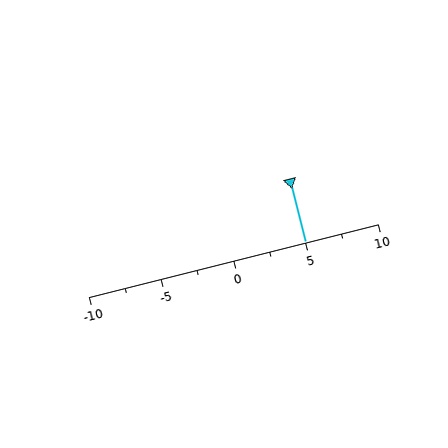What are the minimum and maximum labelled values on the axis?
The axis runs from -10 to 10.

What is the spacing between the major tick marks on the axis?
The major ticks are spaced 5 apart.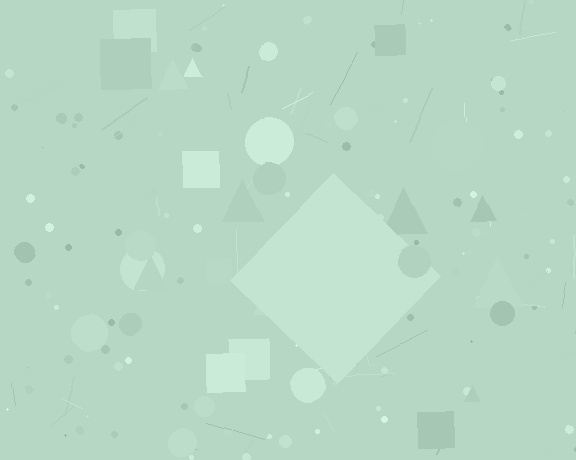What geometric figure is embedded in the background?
A diamond is embedded in the background.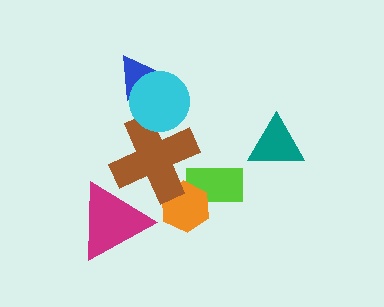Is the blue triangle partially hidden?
Yes, it is partially covered by another shape.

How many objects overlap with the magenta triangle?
1 object overlaps with the magenta triangle.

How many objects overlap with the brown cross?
3 objects overlap with the brown cross.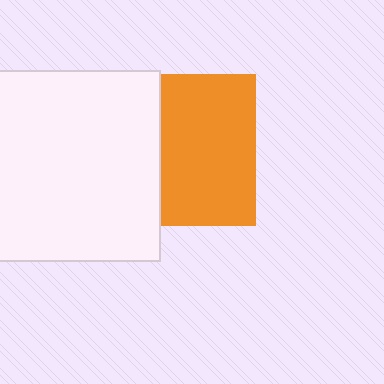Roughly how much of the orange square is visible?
About half of it is visible (roughly 63%).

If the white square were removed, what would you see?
You would see the complete orange square.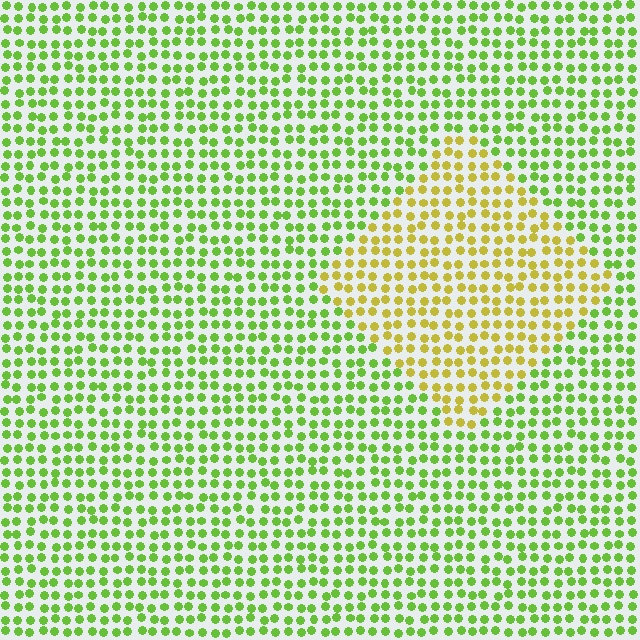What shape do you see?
I see a diamond.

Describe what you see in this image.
The image is filled with small lime elements in a uniform arrangement. A diamond-shaped region is visible where the elements are tinted to a slightly different hue, forming a subtle color boundary.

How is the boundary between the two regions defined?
The boundary is defined purely by a slight shift in hue (about 43 degrees). Spacing, size, and orientation are identical on both sides.